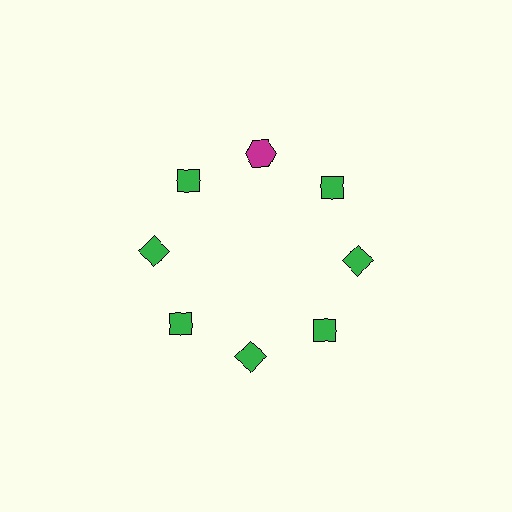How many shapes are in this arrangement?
There are 8 shapes arranged in a ring pattern.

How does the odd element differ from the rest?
It differs in both color (magenta instead of green) and shape (hexagon instead of diamond).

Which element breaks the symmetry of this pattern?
The magenta hexagon at roughly the 12 o'clock position breaks the symmetry. All other shapes are green diamonds.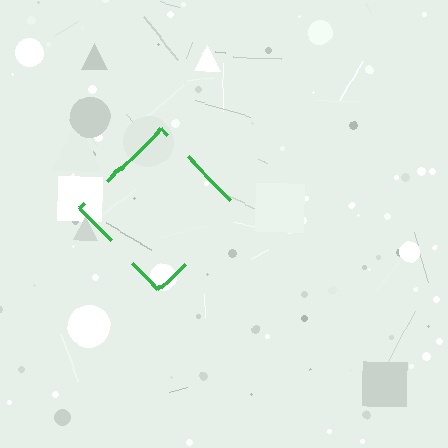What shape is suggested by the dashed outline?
The dashed outline suggests a diamond.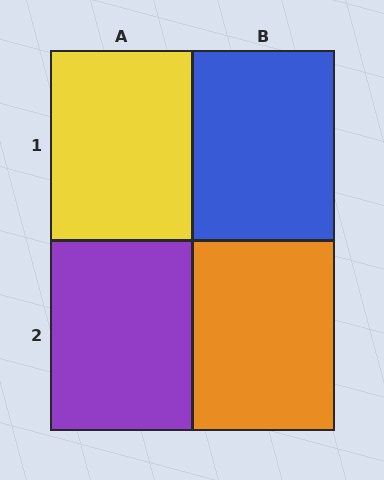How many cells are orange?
1 cell is orange.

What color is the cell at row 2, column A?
Purple.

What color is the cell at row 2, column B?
Orange.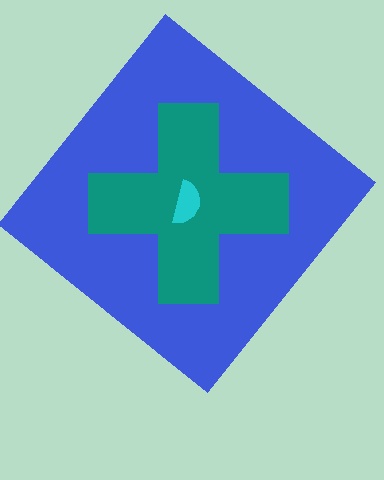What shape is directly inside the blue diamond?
The teal cross.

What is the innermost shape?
The cyan semicircle.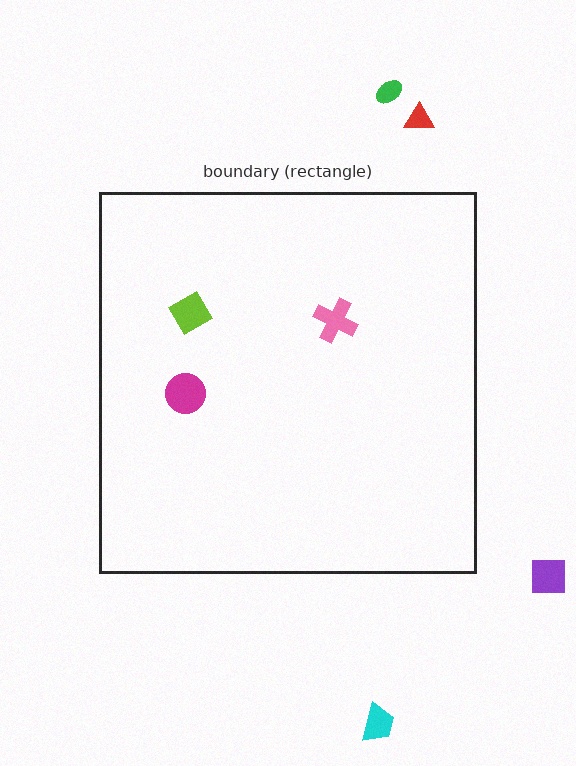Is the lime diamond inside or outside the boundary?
Inside.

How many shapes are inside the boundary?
3 inside, 4 outside.